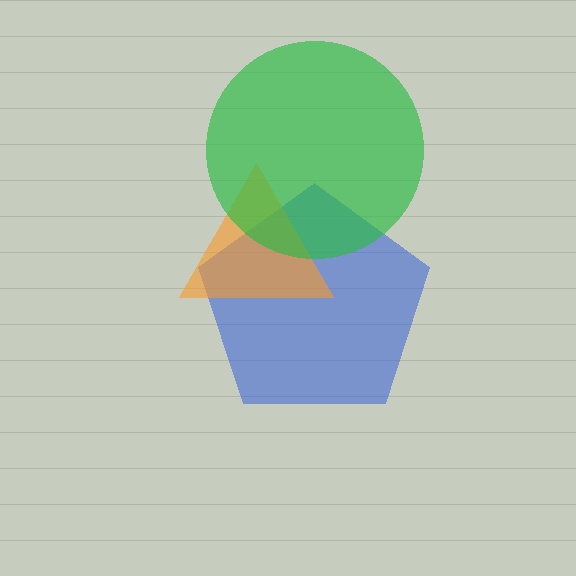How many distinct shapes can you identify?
There are 3 distinct shapes: a blue pentagon, an orange triangle, a green circle.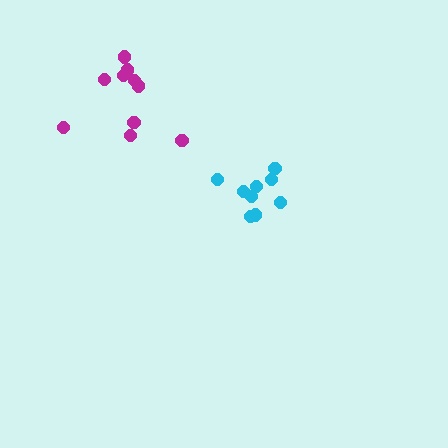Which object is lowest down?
The cyan cluster is bottommost.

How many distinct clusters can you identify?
There are 2 distinct clusters.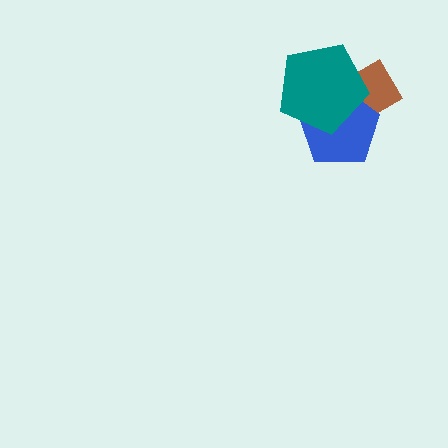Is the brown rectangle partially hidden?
Yes, it is partially covered by another shape.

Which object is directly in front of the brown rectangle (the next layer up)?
The blue pentagon is directly in front of the brown rectangle.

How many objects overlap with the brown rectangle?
2 objects overlap with the brown rectangle.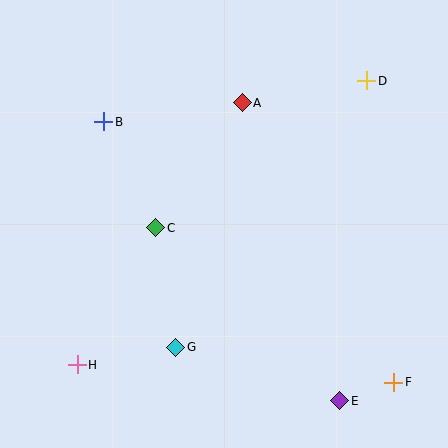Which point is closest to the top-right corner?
Point D is closest to the top-right corner.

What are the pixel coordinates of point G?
Point G is at (176, 347).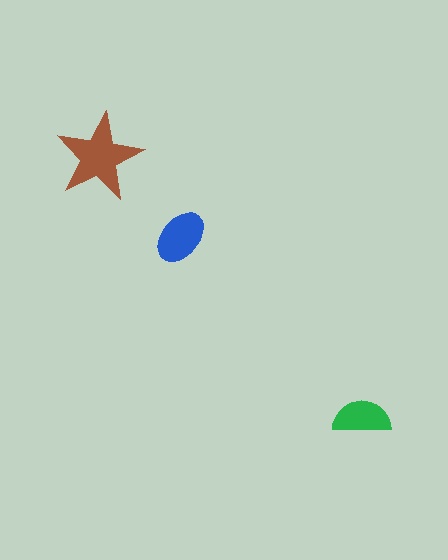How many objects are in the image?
There are 3 objects in the image.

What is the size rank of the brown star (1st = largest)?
1st.